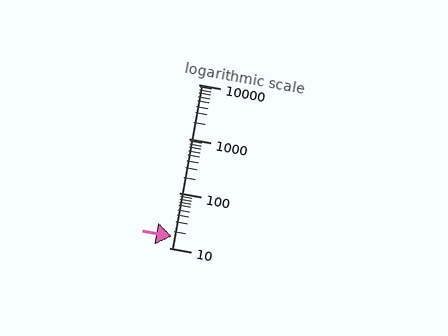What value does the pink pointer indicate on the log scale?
The pointer indicates approximately 16.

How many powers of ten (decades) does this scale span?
The scale spans 3 decades, from 10 to 10000.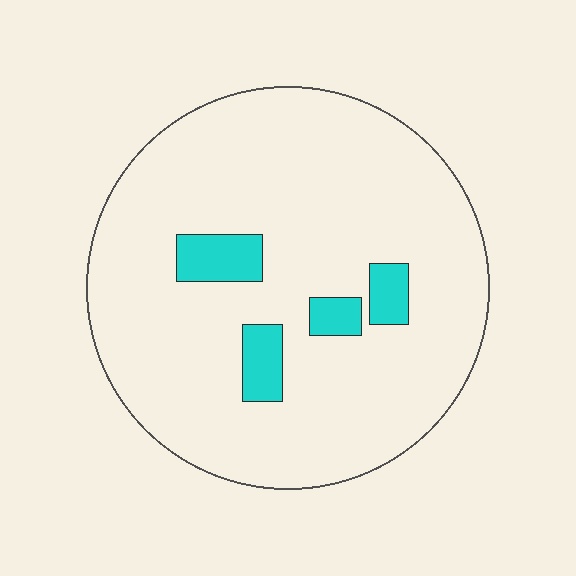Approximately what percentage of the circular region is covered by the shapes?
Approximately 10%.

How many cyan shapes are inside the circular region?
4.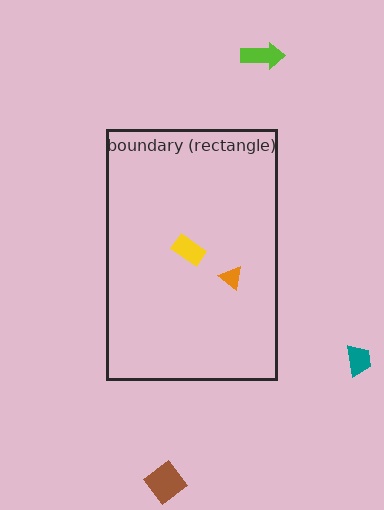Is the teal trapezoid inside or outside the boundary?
Outside.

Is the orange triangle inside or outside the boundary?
Inside.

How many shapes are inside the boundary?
2 inside, 3 outside.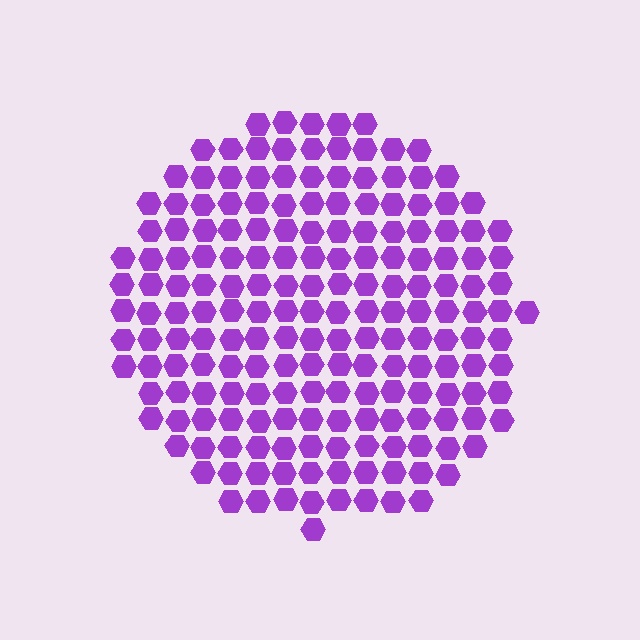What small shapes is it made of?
It is made of small hexagons.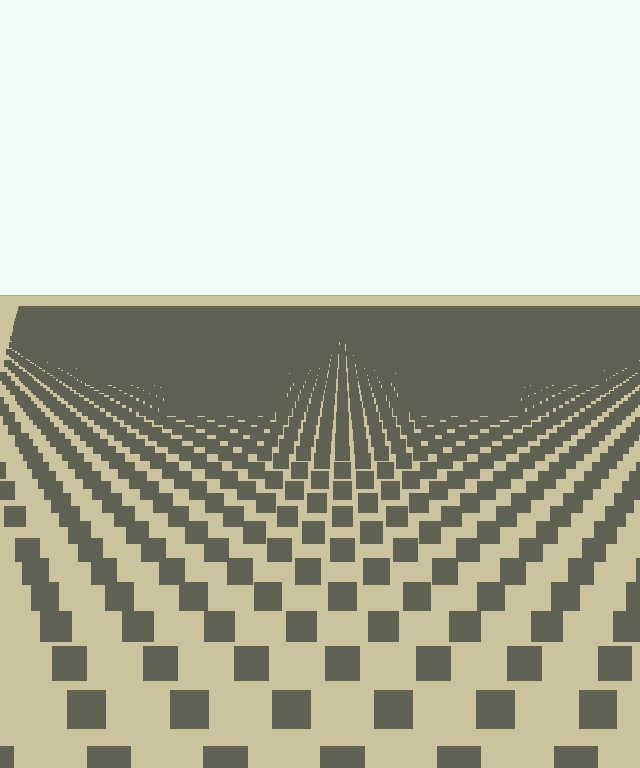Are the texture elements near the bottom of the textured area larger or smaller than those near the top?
Larger. Near the bottom, elements are closer to the viewer and appear at a bigger on-screen size.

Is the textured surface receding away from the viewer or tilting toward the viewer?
The surface is receding away from the viewer. Texture elements get smaller and denser toward the top.